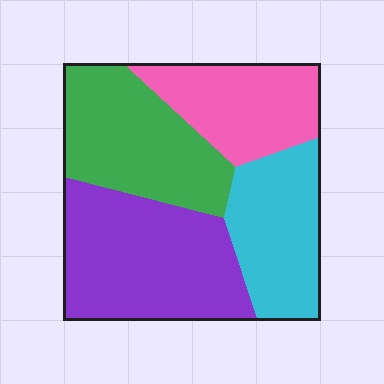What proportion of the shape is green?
Green takes up about one quarter (1/4) of the shape.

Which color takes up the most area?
Purple, at roughly 35%.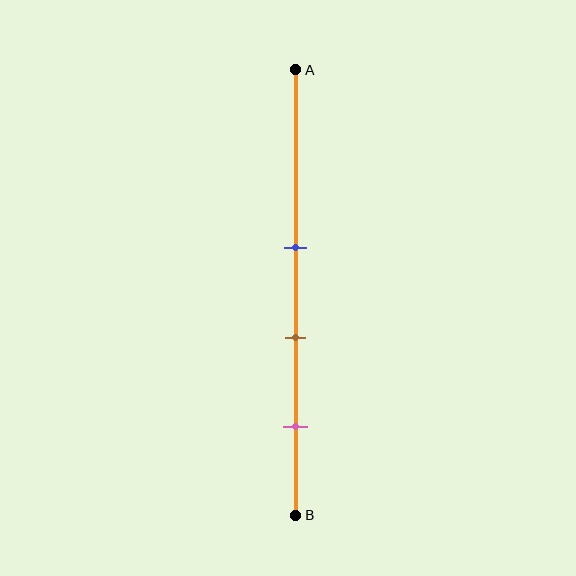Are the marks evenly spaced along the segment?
Yes, the marks are approximately evenly spaced.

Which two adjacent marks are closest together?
The blue and brown marks are the closest adjacent pair.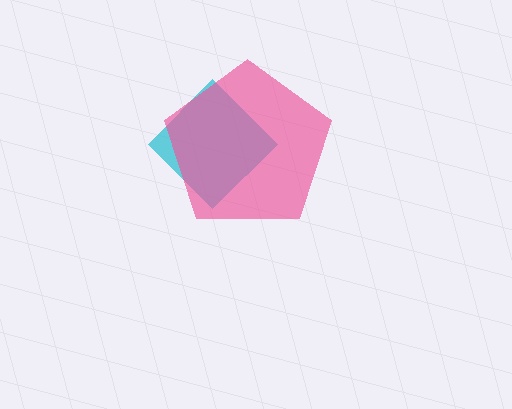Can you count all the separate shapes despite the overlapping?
Yes, there are 2 separate shapes.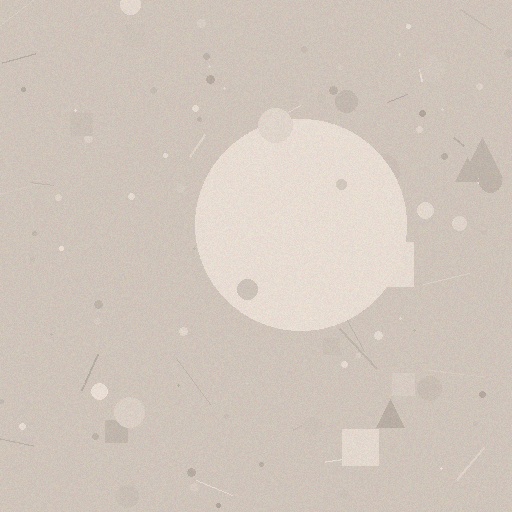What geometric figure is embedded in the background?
A circle is embedded in the background.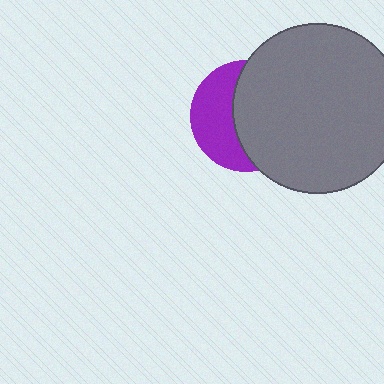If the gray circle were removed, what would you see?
You would see the complete purple circle.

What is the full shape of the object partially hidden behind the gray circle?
The partially hidden object is a purple circle.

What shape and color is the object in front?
The object in front is a gray circle.